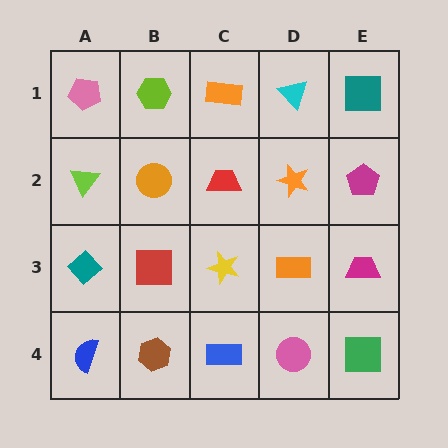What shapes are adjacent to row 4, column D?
An orange rectangle (row 3, column D), a blue rectangle (row 4, column C), a green square (row 4, column E).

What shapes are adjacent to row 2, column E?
A teal square (row 1, column E), a magenta trapezoid (row 3, column E), an orange star (row 2, column D).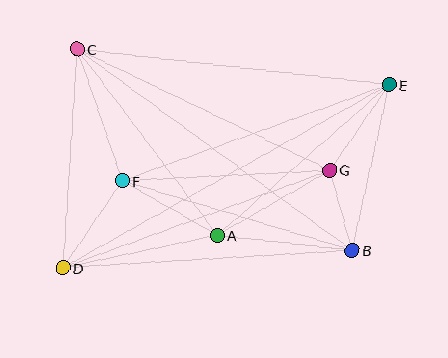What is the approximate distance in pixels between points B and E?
The distance between B and E is approximately 170 pixels.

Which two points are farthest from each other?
Points D and E are farthest from each other.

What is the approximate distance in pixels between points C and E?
The distance between C and E is approximately 314 pixels.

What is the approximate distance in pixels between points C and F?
The distance between C and F is approximately 139 pixels.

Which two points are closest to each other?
Points B and G are closest to each other.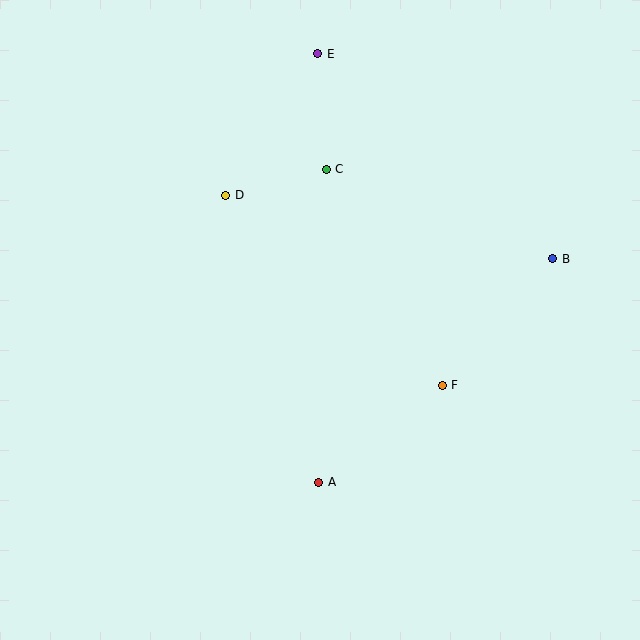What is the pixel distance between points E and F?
The distance between E and F is 354 pixels.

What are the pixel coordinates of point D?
Point D is at (226, 195).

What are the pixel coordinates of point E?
Point E is at (318, 54).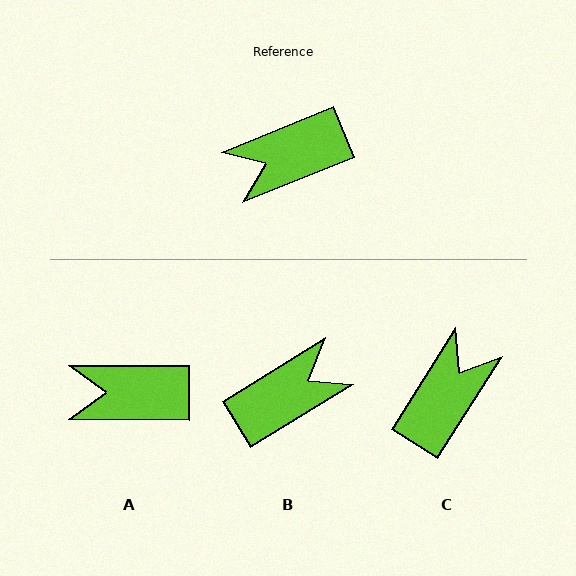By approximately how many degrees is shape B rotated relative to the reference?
Approximately 170 degrees clockwise.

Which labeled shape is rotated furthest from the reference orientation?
B, about 170 degrees away.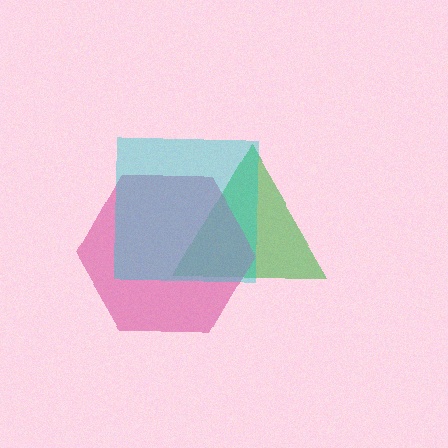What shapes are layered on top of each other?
The layered shapes are: a green triangle, a pink hexagon, a cyan square.